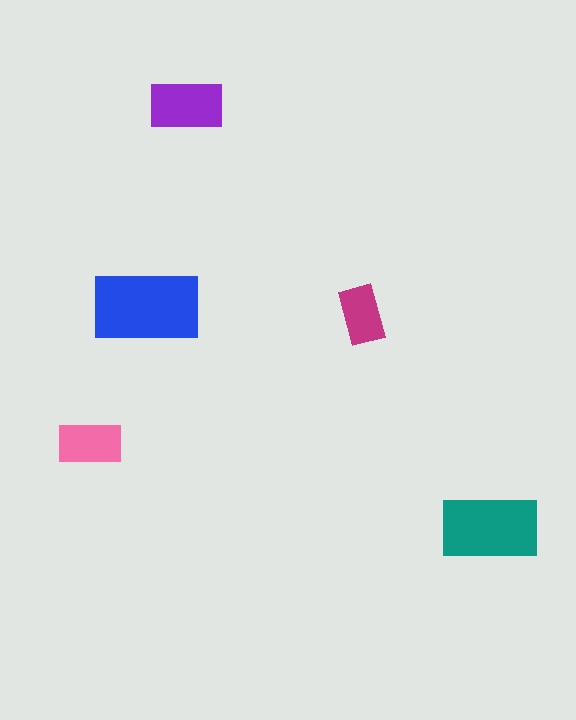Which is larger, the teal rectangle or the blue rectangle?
The blue one.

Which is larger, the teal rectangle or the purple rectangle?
The teal one.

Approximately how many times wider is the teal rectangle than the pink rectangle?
About 1.5 times wider.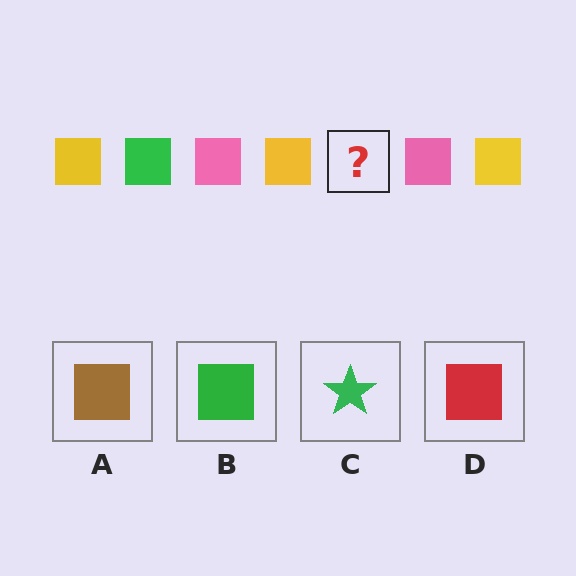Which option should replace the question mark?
Option B.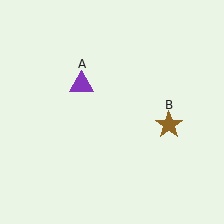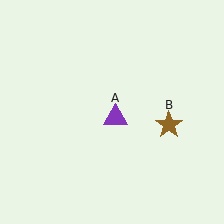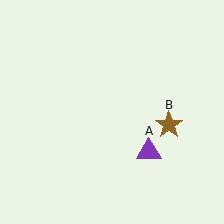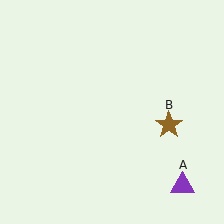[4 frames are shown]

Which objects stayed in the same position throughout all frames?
Brown star (object B) remained stationary.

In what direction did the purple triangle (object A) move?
The purple triangle (object A) moved down and to the right.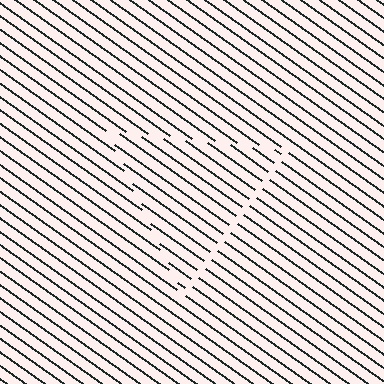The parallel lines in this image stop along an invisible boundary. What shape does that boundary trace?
An illusory triangle. The interior of the shape contains the same grating, shifted by half a period — the contour is defined by the phase discontinuity where line-ends from the inner and outer gratings abut.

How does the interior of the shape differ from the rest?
The interior of the shape contains the same grating, shifted by half a period — the contour is defined by the phase discontinuity where line-ends from the inner and outer gratings abut.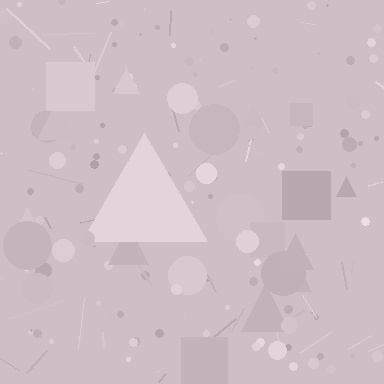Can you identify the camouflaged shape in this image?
The camouflaged shape is a triangle.